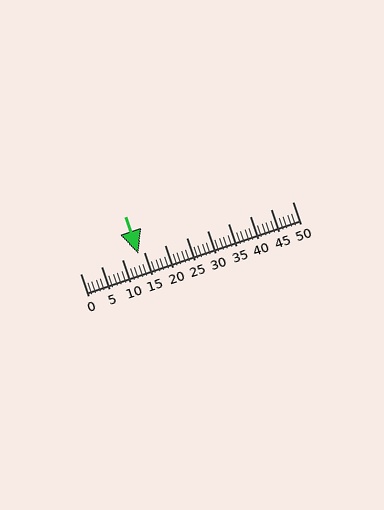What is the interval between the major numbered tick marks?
The major tick marks are spaced 5 units apart.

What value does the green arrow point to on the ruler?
The green arrow points to approximately 14.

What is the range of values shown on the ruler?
The ruler shows values from 0 to 50.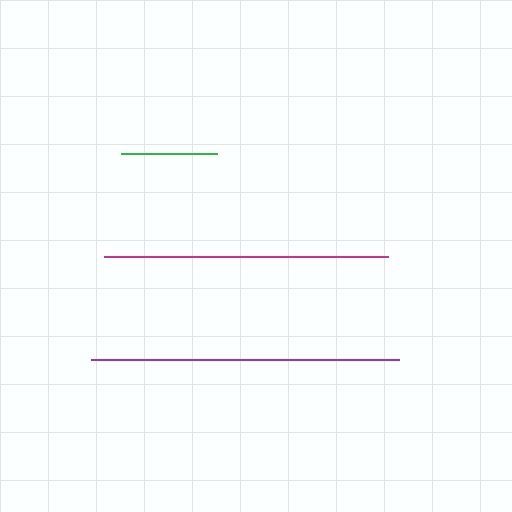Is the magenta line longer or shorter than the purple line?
The purple line is longer than the magenta line.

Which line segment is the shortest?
The green line is the shortest at approximately 96 pixels.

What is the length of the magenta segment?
The magenta segment is approximately 285 pixels long.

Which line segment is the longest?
The purple line is the longest at approximately 309 pixels.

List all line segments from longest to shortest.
From longest to shortest: purple, magenta, green.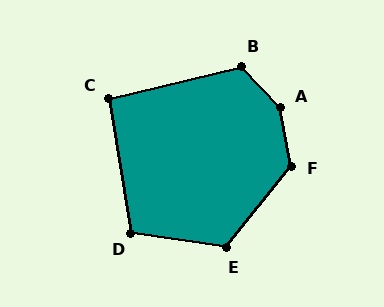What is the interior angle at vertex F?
Approximately 131 degrees (obtuse).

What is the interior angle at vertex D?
Approximately 108 degrees (obtuse).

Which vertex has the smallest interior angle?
C, at approximately 94 degrees.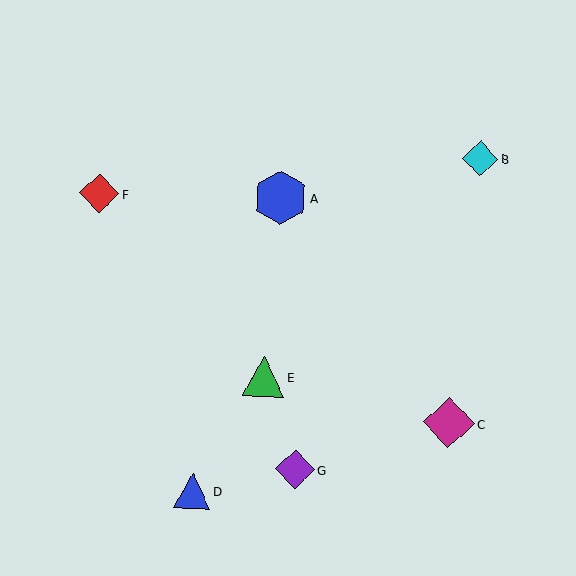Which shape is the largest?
The blue hexagon (labeled A) is the largest.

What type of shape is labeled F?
Shape F is a red diamond.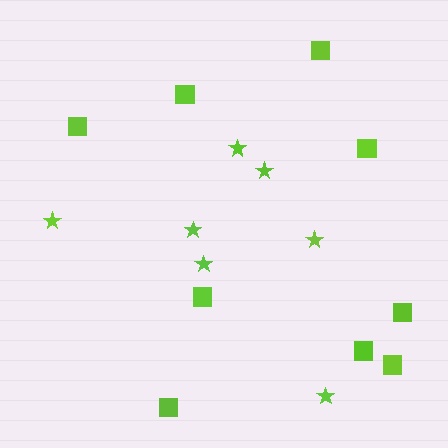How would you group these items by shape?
There are 2 groups: one group of squares (9) and one group of stars (7).